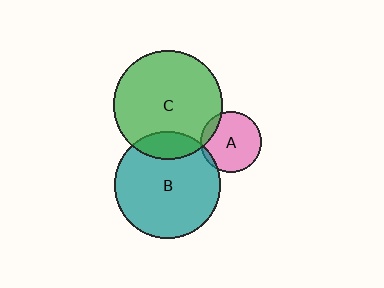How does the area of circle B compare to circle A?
Approximately 3.0 times.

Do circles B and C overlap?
Yes.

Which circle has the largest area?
Circle C (green).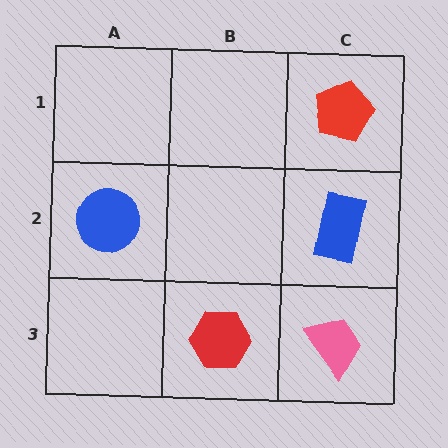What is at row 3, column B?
A red hexagon.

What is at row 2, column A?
A blue circle.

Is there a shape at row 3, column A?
No, that cell is empty.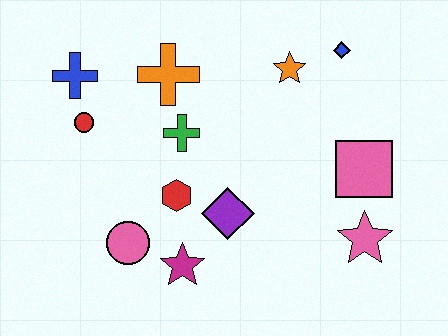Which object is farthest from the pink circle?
The blue diamond is farthest from the pink circle.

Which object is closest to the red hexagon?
The purple diamond is closest to the red hexagon.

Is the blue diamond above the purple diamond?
Yes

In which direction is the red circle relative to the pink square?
The red circle is to the left of the pink square.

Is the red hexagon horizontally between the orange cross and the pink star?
Yes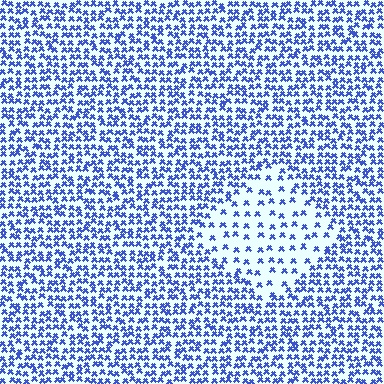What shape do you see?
I see a diamond.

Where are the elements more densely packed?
The elements are more densely packed outside the diamond boundary.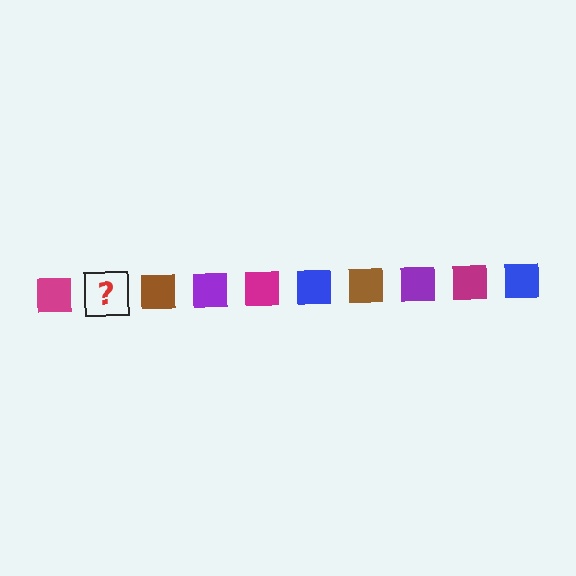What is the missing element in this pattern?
The missing element is a blue square.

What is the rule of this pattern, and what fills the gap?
The rule is that the pattern cycles through magenta, blue, brown, purple squares. The gap should be filled with a blue square.